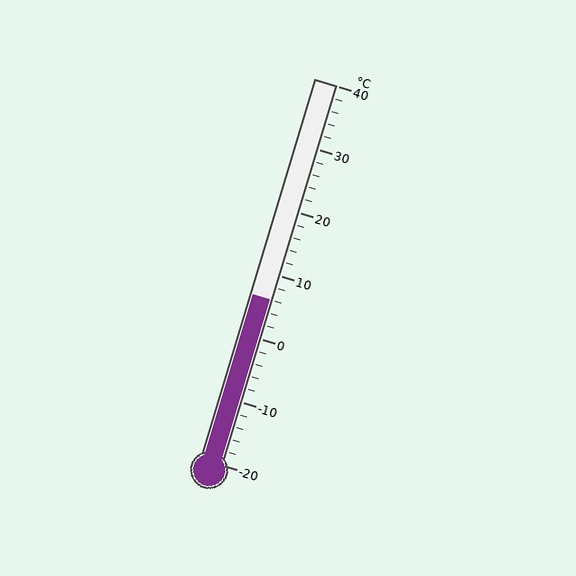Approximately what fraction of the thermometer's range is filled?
The thermometer is filled to approximately 45% of its range.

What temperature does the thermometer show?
The thermometer shows approximately 6°C.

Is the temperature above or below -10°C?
The temperature is above -10°C.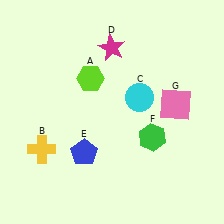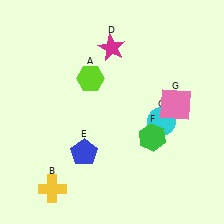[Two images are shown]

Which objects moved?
The objects that moved are: the yellow cross (B), the cyan circle (C).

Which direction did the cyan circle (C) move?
The cyan circle (C) moved down.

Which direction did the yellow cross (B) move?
The yellow cross (B) moved down.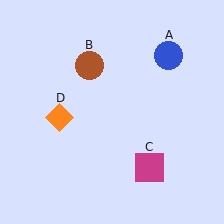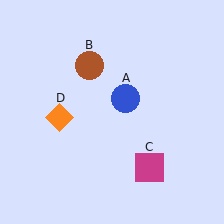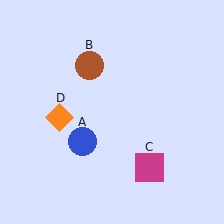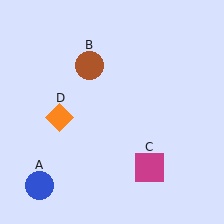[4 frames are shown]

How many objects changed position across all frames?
1 object changed position: blue circle (object A).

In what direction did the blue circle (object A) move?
The blue circle (object A) moved down and to the left.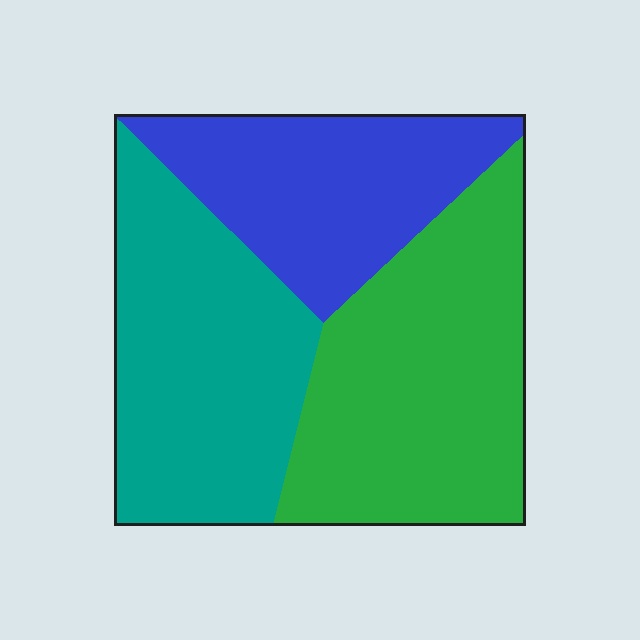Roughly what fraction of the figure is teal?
Teal covers roughly 35% of the figure.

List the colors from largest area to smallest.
From largest to smallest: green, teal, blue.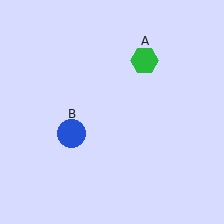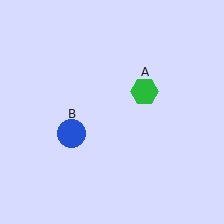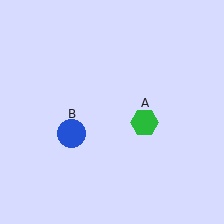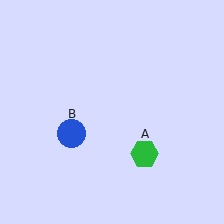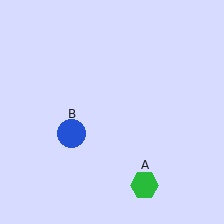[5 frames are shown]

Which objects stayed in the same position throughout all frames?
Blue circle (object B) remained stationary.